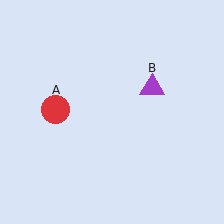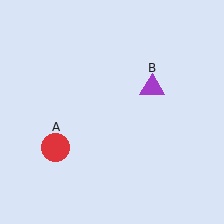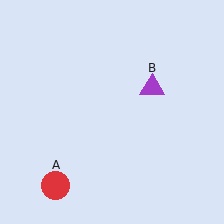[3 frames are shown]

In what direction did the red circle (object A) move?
The red circle (object A) moved down.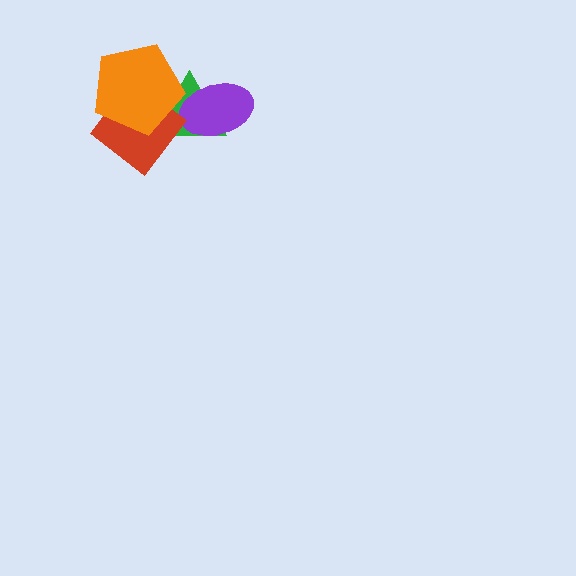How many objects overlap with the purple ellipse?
1 object overlaps with the purple ellipse.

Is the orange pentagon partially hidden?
No, no other shape covers it.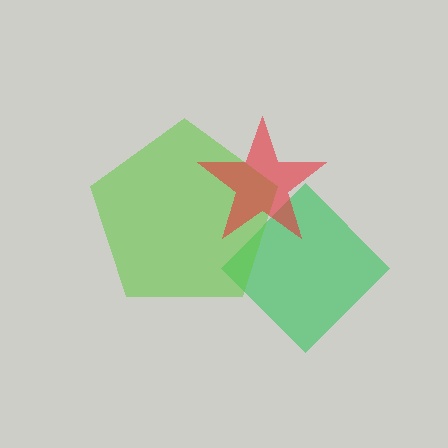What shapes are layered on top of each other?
The layered shapes are: a green diamond, a lime pentagon, a red star.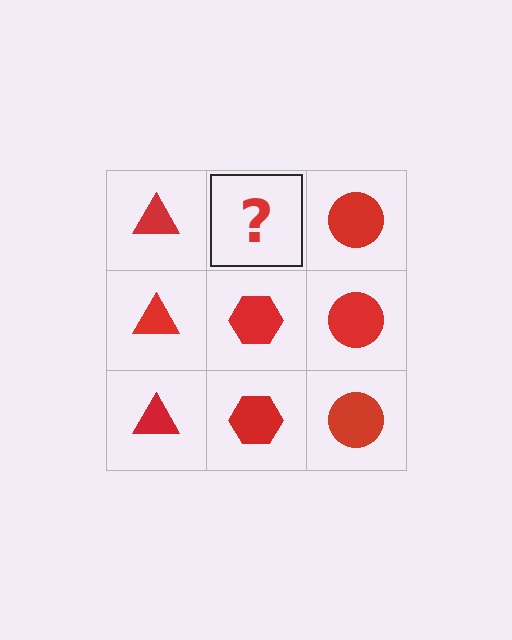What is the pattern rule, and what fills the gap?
The rule is that each column has a consistent shape. The gap should be filled with a red hexagon.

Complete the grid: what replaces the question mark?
The question mark should be replaced with a red hexagon.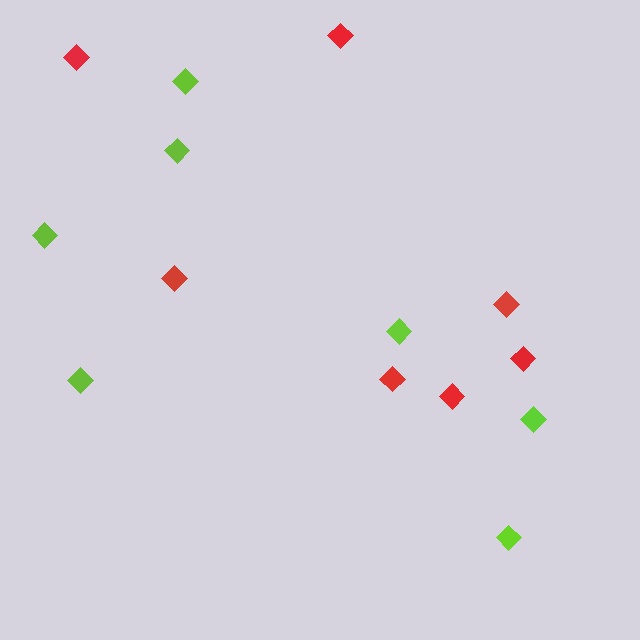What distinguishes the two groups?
There are 2 groups: one group of lime diamonds (7) and one group of red diamonds (7).